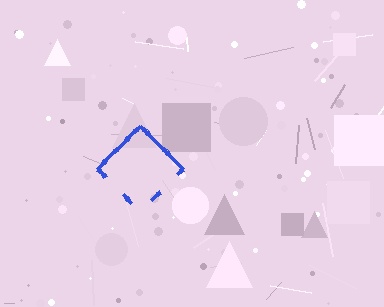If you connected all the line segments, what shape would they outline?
They would outline a diamond.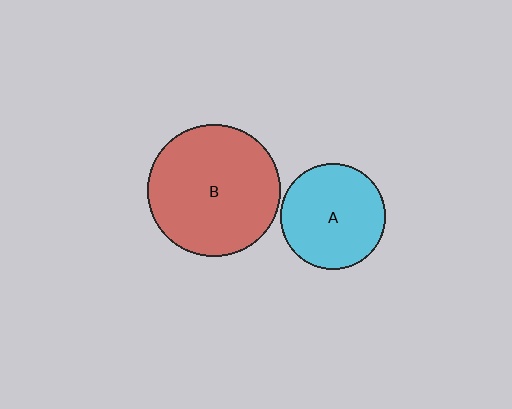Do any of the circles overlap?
No, none of the circles overlap.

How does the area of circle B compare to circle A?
Approximately 1.6 times.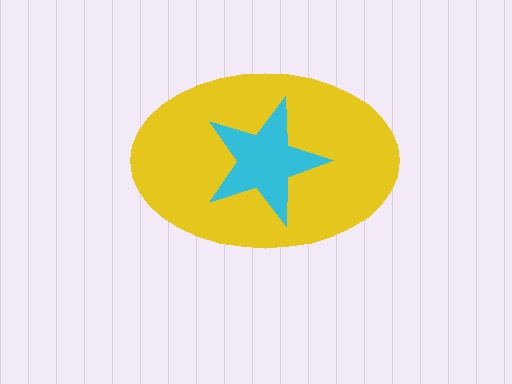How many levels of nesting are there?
2.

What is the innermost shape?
The cyan star.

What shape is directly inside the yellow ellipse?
The cyan star.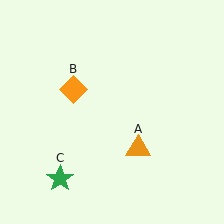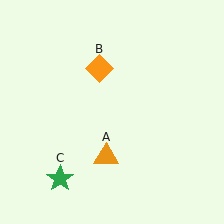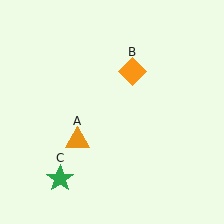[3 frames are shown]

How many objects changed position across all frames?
2 objects changed position: orange triangle (object A), orange diamond (object B).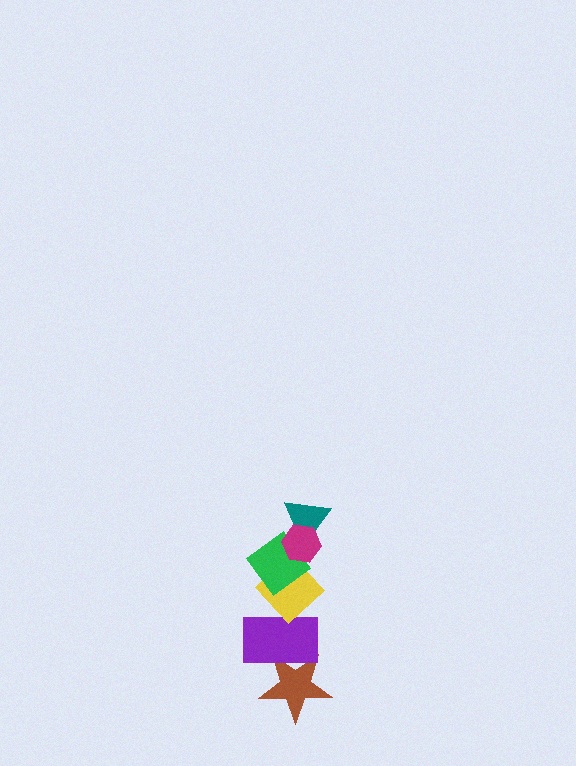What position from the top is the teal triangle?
The teal triangle is 2nd from the top.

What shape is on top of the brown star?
The purple rectangle is on top of the brown star.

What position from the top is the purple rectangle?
The purple rectangle is 5th from the top.